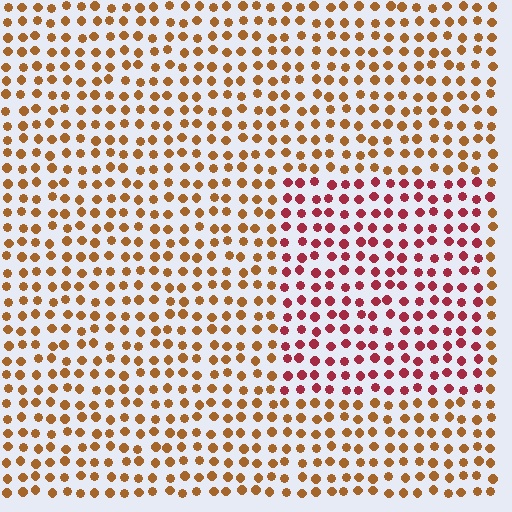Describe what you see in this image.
The image is filled with small brown elements in a uniform arrangement. A rectangle-shaped region is visible where the elements are tinted to a slightly different hue, forming a subtle color boundary.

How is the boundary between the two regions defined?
The boundary is defined purely by a slight shift in hue (about 41 degrees). Spacing, size, and orientation are identical on both sides.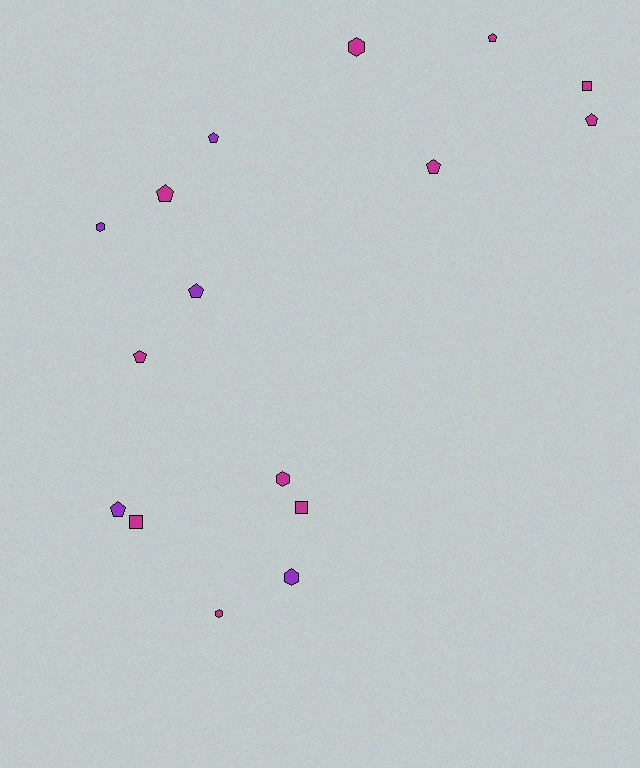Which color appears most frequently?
Magenta, with 11 objects.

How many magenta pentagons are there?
There are 5 magenta pentagons.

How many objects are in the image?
There are 16 objects.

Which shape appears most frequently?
Pentagon, with 8 objects.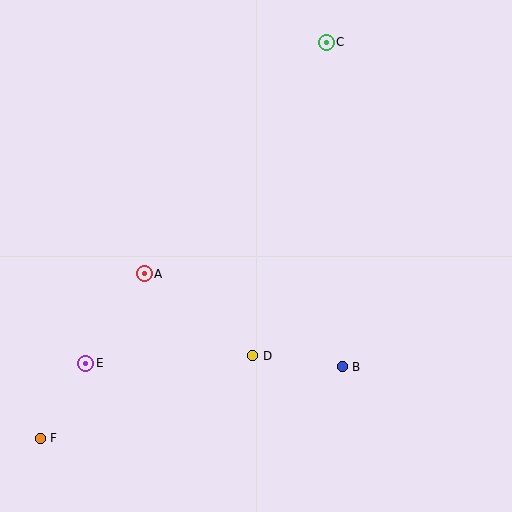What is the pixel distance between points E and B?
The distance between E and B is 256 pixels.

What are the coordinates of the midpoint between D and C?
The midpoint between D and C is at (290, 199).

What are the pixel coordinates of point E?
Point E is at (86, 363).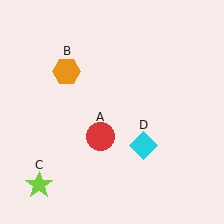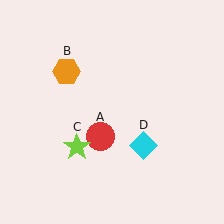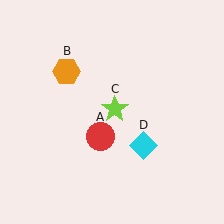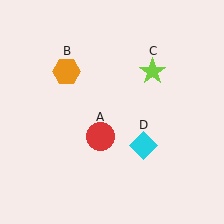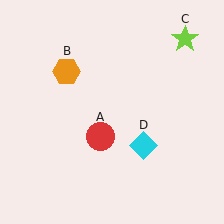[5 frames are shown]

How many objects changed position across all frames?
1 object changed position: lime star (object C).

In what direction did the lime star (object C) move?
The lime star (object C) moved up and to the right.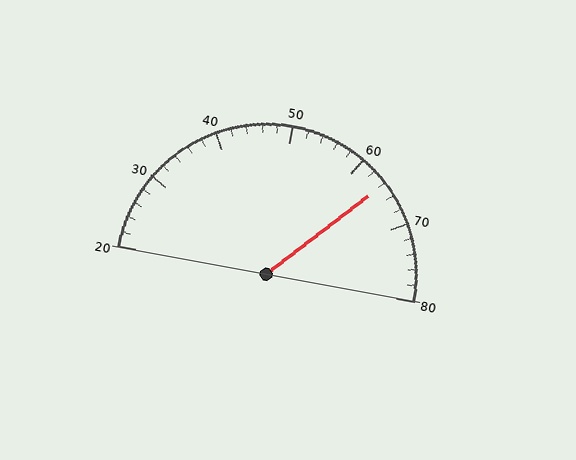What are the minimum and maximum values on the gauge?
The gauge ranges from 20 to 80.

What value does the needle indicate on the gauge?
The needle indicates approximately 64.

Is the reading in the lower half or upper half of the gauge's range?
The reading is in the upper half of the range (20 to 80).